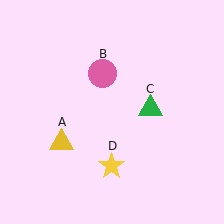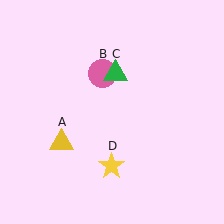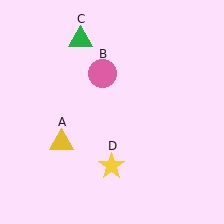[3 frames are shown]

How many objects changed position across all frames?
1 object changed position: green triangle (object C).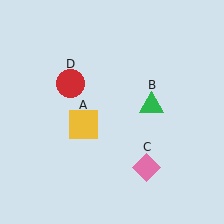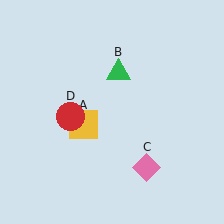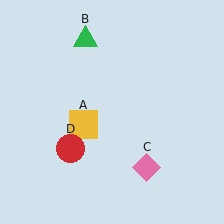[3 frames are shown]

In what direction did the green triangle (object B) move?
The green triangle (object B) moved up and to the left.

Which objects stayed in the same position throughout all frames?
Yellow square (object A) and pink diamond (object C) remained stationary.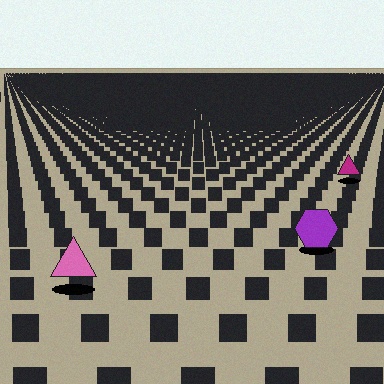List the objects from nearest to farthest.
From nearest to farthest: the pink triangle, the purple hexagon, the magenta triangle.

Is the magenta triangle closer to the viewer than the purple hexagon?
No. The purple hexagon is closer — you can tell from the texture gradient: the ground texture is coarser near it.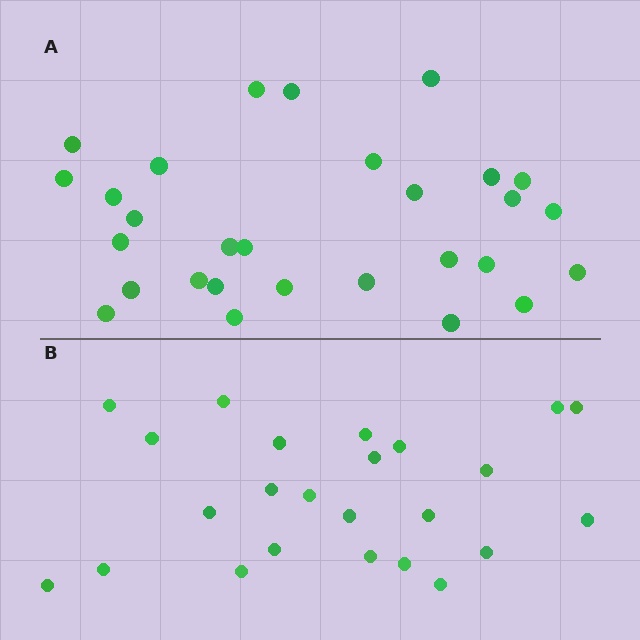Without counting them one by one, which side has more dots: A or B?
Region A (the top region) has more dots.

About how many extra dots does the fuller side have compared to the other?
Region A has about 5 more dots than region B.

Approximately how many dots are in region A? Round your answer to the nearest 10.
About 30 dots. (The exact count is 29, which rounds to 30.)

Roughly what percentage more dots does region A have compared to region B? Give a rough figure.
About 20% more.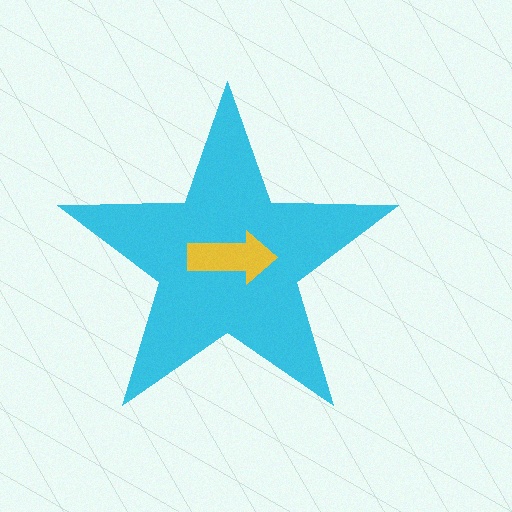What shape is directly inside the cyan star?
The yellow arrow.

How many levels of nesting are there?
2.